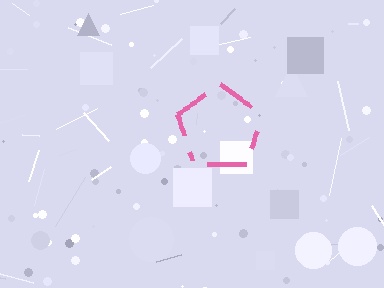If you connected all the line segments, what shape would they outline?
They would outline a pentagon.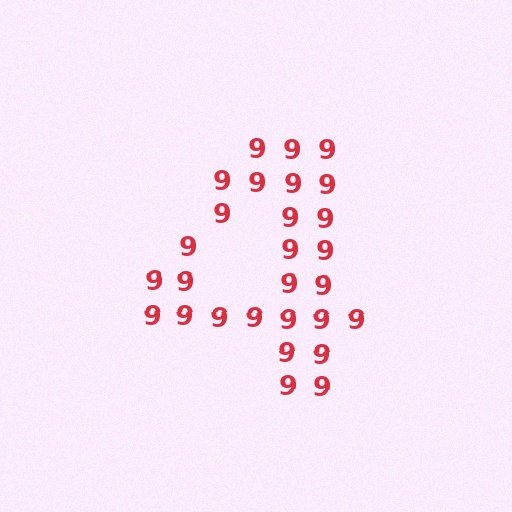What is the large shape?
The large shape is the digit 4.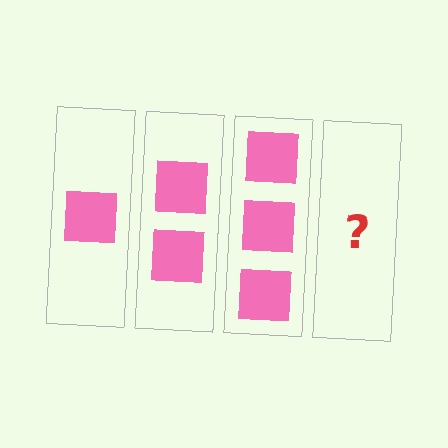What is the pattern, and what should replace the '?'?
The pattern is that each step adds one more square. The '?' should be 4 squares.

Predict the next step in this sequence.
The next step is 4 squares.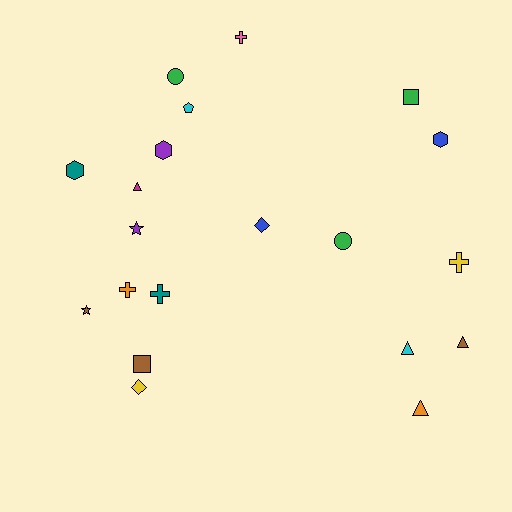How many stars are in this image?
There are 2 stars.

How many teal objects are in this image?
There are 2 teal objects.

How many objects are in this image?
There are 20 objects.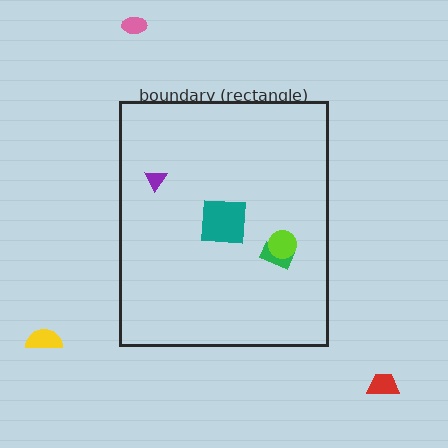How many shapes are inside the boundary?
4 inside, 3 outside.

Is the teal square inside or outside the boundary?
Inside.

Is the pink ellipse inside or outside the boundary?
Outside.